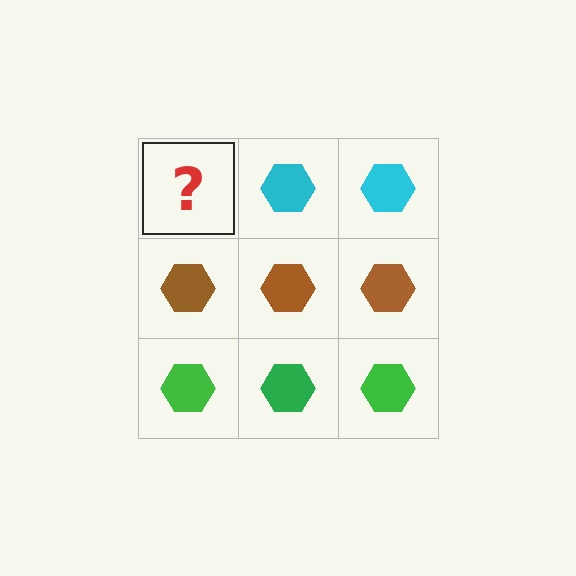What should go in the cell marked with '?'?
The missing cell should contain a cyan hexagon.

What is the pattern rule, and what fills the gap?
The rule is that each row has a consistent color. The gap should be filled with a cyan hexagon.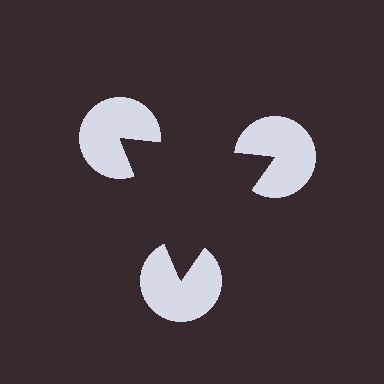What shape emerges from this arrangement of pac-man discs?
An illusory triangle — its edges are inferred from the aligned wedge cuts in the pac-man discs, not physically drawn.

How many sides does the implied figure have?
3 sides.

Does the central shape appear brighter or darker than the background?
It typically appears slightly darker than the background, even though no actual brightness change is drawn.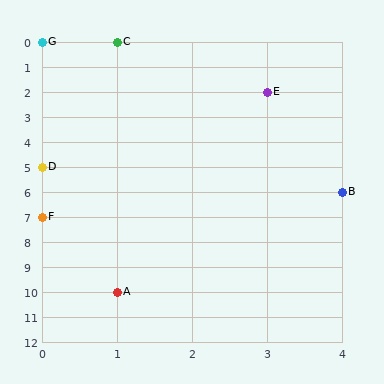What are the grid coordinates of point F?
Point F is at grid coordinates (0, 7).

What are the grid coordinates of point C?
Point C is at grid coordinates (1, 0).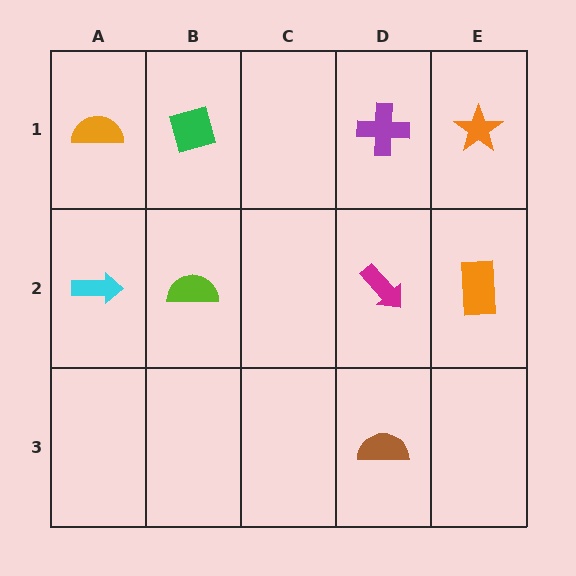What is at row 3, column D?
A brown semicircle.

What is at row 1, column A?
An orange semicircle.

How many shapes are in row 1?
4 shapes.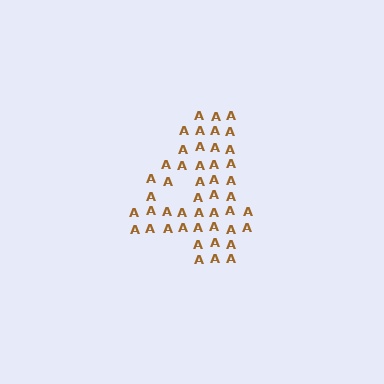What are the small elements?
The small elements are letter A's.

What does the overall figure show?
The overall figure shows the digit 4.